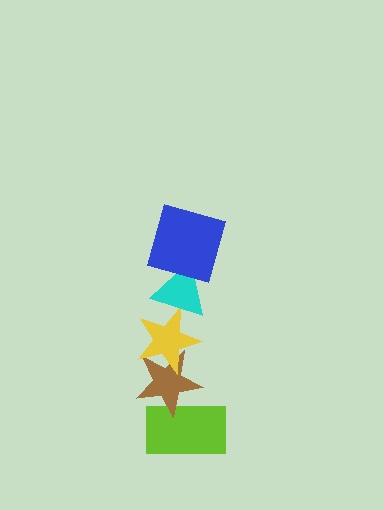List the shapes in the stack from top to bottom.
From top to bottom: the blue square, the cyan triangle, the yellow star, the brown star, the lime rectangle.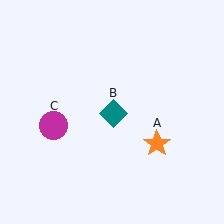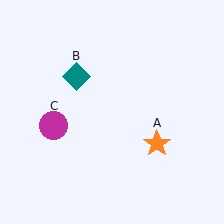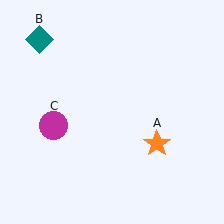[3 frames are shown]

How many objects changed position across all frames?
1 object changed position: teal diamond (object B).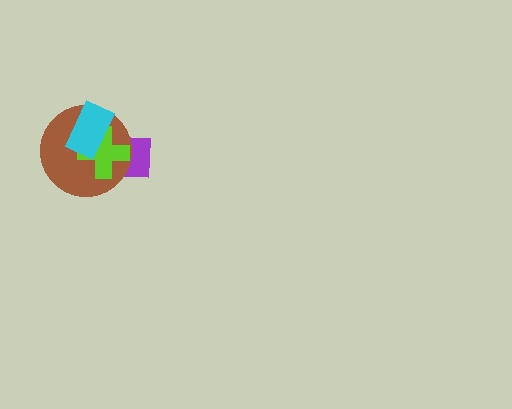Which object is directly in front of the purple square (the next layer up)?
The brown circle is directly in front of the purple square.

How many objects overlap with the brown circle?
3 objects overlap with the brown circle.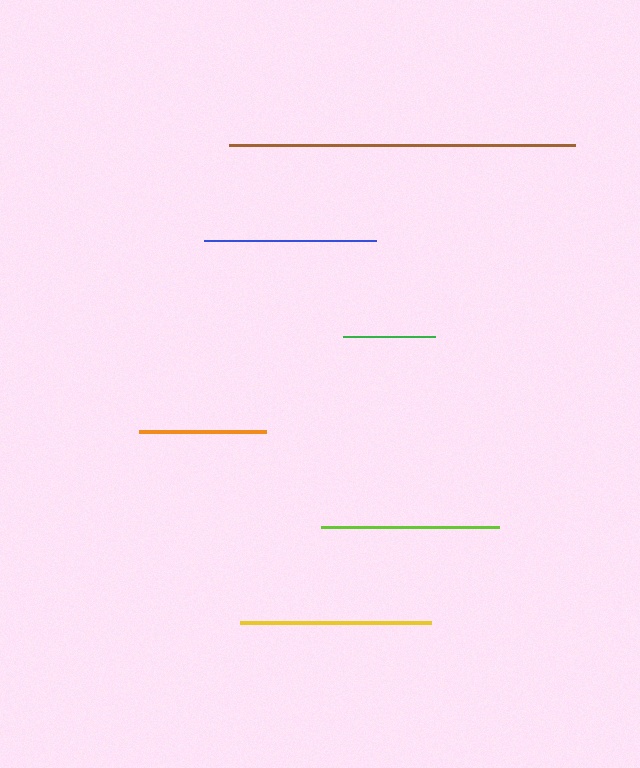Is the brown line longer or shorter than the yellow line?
The brown line is longer than the yellow line.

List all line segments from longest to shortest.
From longest to shortest: brown, yellow, lime, blue, orange, green.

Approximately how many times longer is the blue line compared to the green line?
The blue line is approximately 1.9 times the length of the green line.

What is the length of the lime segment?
The lime segment is approximately 178 pixels long.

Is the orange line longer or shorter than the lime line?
The lime line is longer than the orange line.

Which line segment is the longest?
The brown line is the longest at approximately 345 pixels.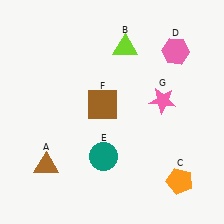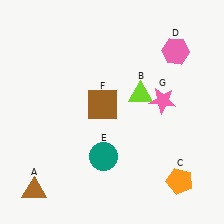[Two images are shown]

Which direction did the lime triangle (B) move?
The lime triangle (B) moved down.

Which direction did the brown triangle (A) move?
The brown triangle (A) moved down.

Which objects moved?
The objects that moved are: the brown triangle (A), the lime triangle (B).